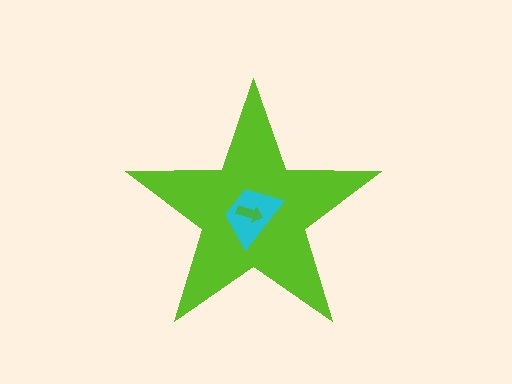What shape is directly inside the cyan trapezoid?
The green arrow.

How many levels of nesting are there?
3.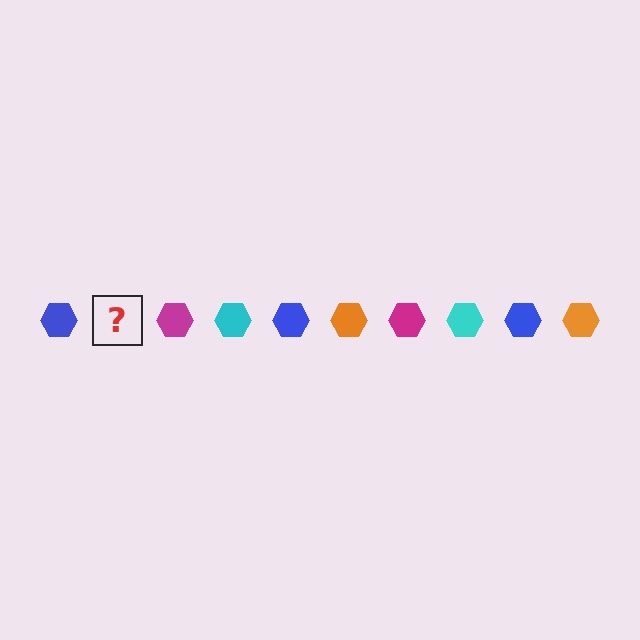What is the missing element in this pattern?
The missing element is an orange hexagon.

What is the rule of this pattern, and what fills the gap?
The rule is that the pattern cycles through blue, orange, magenta, cyan hexagons. The gap should be filled with an orange hexagon.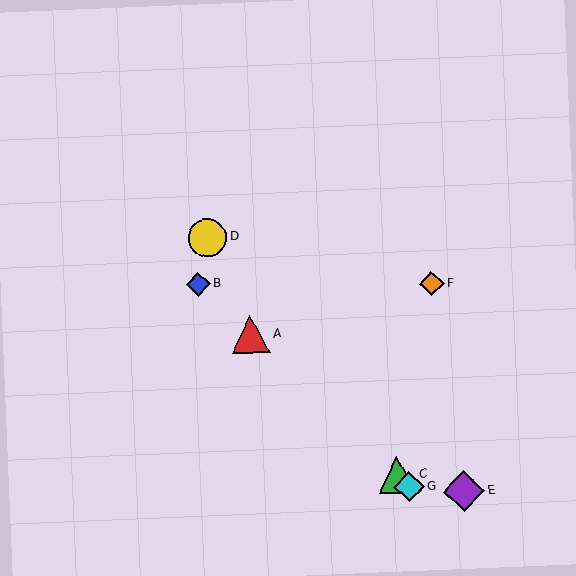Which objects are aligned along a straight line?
Objects A, B, C, G are aligned along a straight line.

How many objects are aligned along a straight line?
4 objects (A, B, C, G) are aligned along a straight line.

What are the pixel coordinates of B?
Object B is at (198, 284).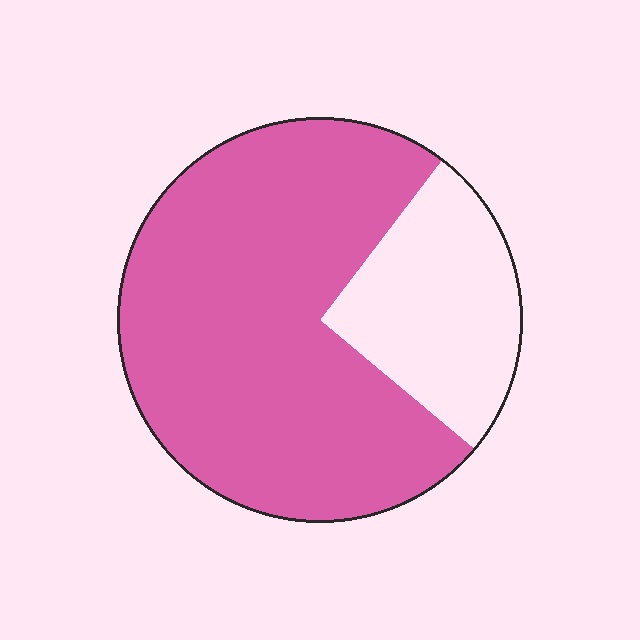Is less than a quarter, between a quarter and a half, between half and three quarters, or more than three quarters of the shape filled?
Between half and three quarters.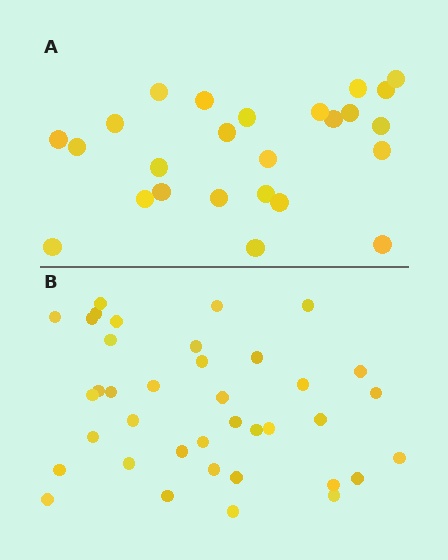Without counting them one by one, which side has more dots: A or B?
Region B (the bottom region) has more dots.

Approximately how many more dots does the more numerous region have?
Region B has approximately 15 more dots than region A.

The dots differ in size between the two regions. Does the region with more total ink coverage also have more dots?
No. Region A has more total ink coverage because its dots are larger, but region B actually contains more individual dots. Total area can be misleading — the number of items is what matters here.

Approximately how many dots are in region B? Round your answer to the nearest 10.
About 40 dots. (The exact count is 38, which rounds to 40.)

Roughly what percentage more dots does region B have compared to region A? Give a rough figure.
About 50% more.